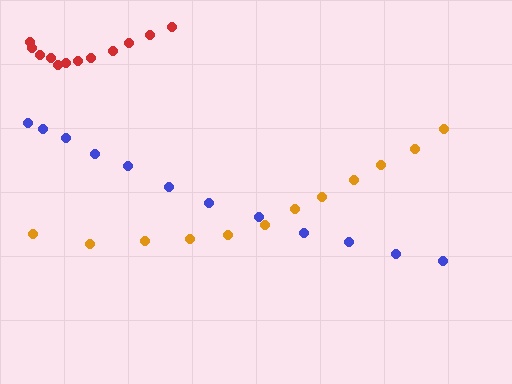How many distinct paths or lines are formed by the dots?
There are 3 distinct paths.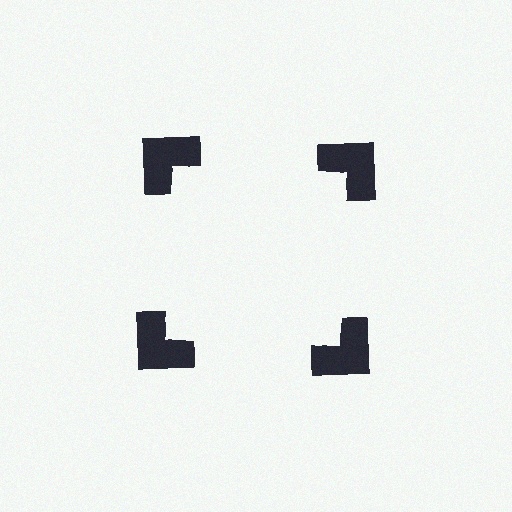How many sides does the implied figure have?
4 sides.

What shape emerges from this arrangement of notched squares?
An illusory square — its edges are inferred from the aligned wedge cuts in the notched squares, not physically drawn.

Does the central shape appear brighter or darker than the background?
It typically appears slightly brighter than the background, even though no actual brightness change is drawn.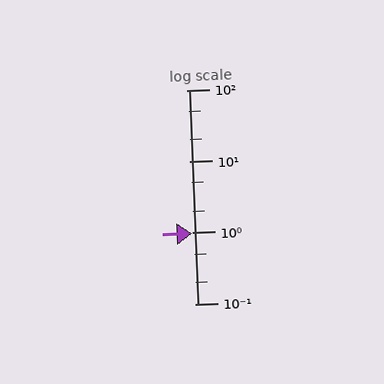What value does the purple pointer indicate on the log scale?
The pointer indicates approximately 0.96.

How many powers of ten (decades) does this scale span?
The scale spans 3 decades, from 0.1 to 100.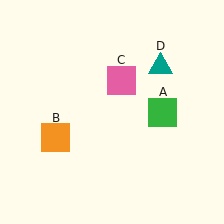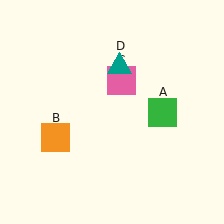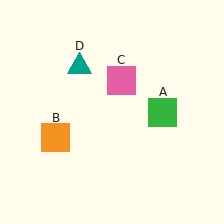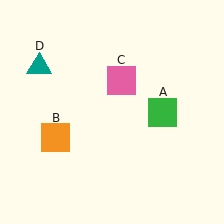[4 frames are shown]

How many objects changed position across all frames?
1 object changed position: teal triangle (object D).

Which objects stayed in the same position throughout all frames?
Green square (object A) and orange square (object B) and pink square (object C) remained stationary.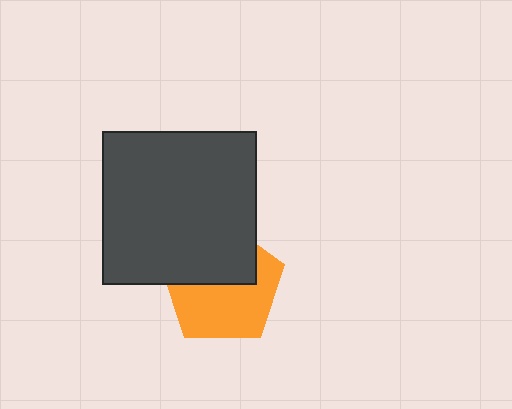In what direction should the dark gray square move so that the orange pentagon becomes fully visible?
The dark gray square should move up. That is the shortest direction to clear the overlap and leave the orange pentagon fully visible.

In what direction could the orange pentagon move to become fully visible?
The orange pentagon could move down. That would shift it out from behind the dark gray square entirely.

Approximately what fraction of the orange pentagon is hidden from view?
Roughly 44% of the orange pentagon is hidden behind the dark gray square.